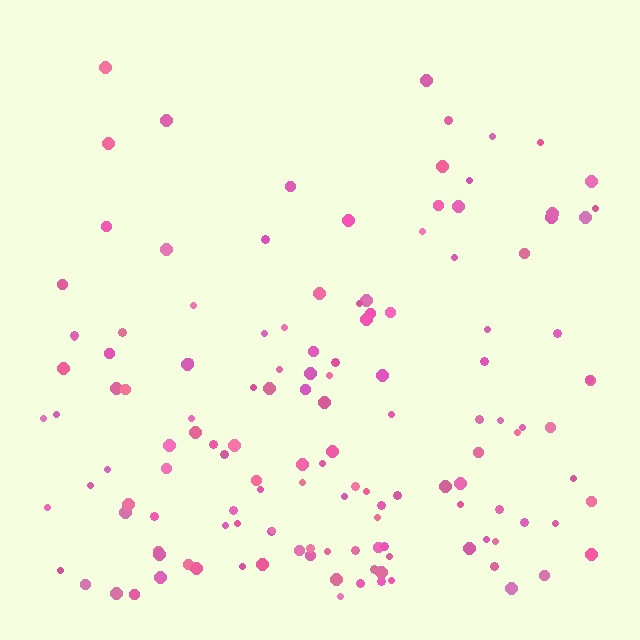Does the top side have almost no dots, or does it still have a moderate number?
Still a moderate number, just noticeably fewer than the bottom.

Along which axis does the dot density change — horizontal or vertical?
Vertical.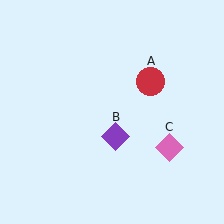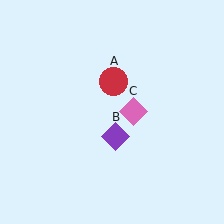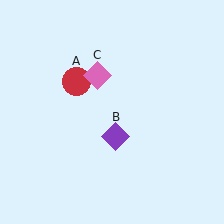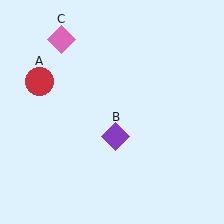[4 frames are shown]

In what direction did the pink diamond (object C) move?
The pink diamond (object C) moved up and to the left.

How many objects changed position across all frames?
2 objects changed position: red circle (object A), pink diamond (object C).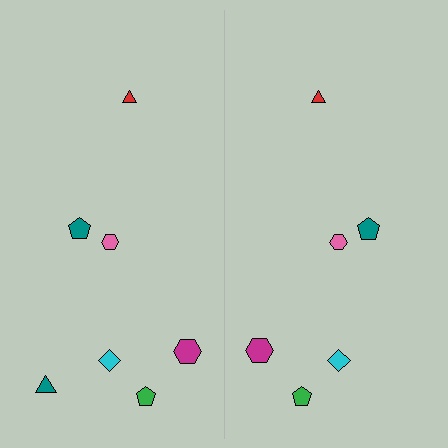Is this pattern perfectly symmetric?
No, the pattern is not perfectly symmetric. A teal triangle is missing from the right side.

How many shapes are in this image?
There are 13 shapes in this image.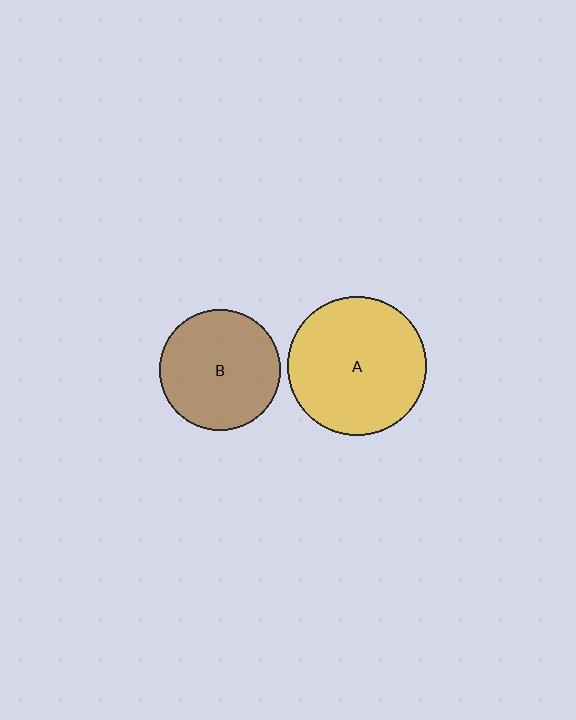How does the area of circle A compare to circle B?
Approximately 1.3 times.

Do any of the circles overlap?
No, none of the circles overlap.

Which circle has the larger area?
Circle A (yellow).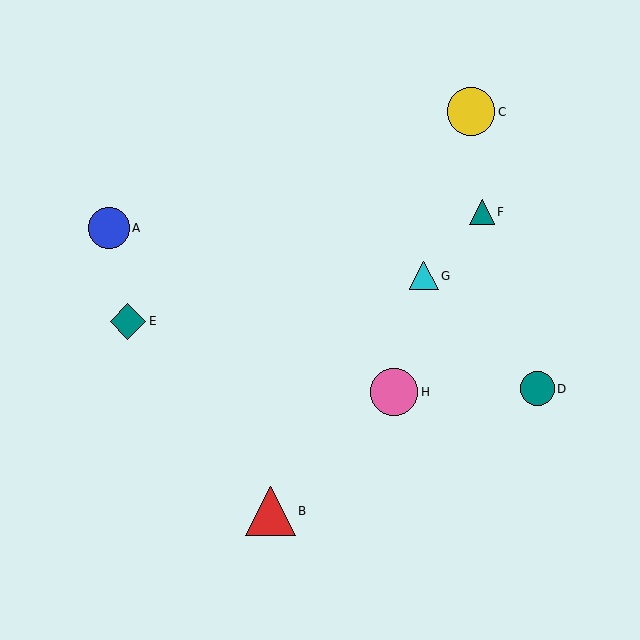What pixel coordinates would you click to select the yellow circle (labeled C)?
Click at (471, 112) to select the yellow circle C.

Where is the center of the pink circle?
The center of the pink circle is at (394, 392).